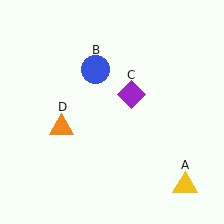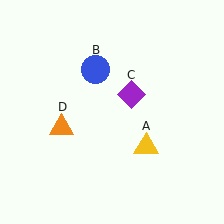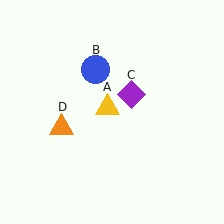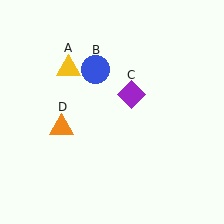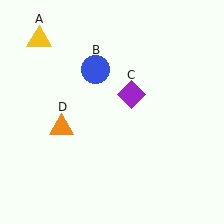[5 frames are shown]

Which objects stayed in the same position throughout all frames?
Blue circle (object B) and purple diamond (object C) and orange triangle (object D) remained stationary.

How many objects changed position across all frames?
1 object changed position: yellow triangle (object A).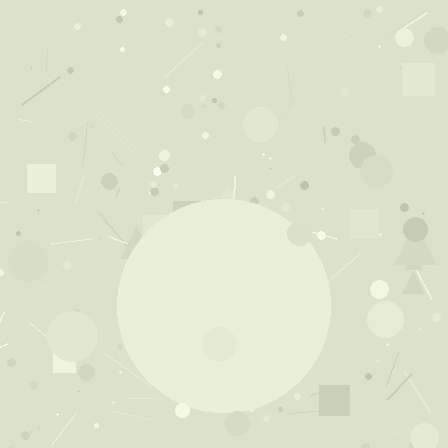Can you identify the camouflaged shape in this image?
The camouflaged shape is a circle.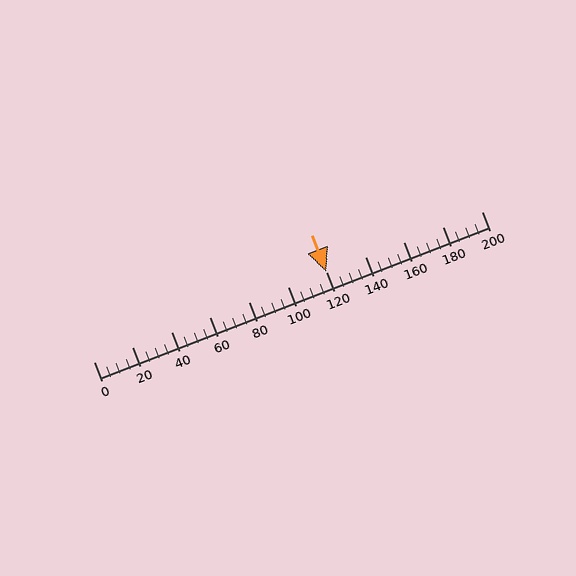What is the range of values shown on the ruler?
The ruler shows values from 0 to 200.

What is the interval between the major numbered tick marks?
The major tick marks are spaced 20 units apart.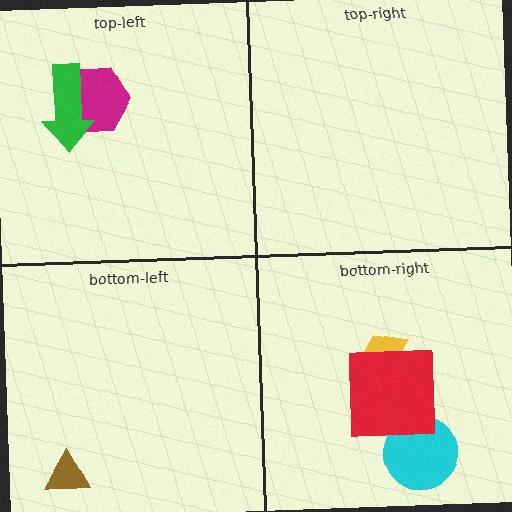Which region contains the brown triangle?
The bottom-left region.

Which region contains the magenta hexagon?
The top-left region.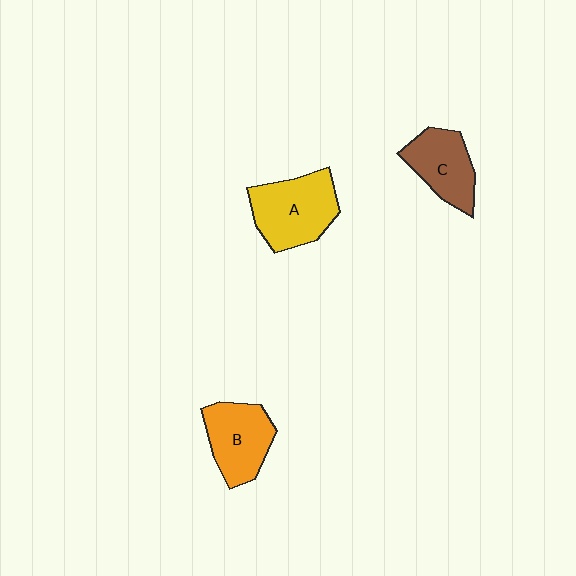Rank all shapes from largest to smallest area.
From largest to smallest: A (yellow), B (orange), C (brown).